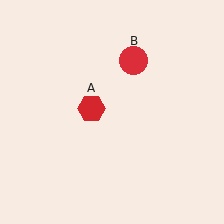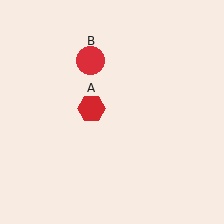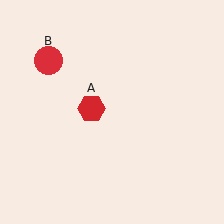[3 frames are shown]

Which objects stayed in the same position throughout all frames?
Red hexagon (object A) remained stationary.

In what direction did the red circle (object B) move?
The red circle (object B) moved left.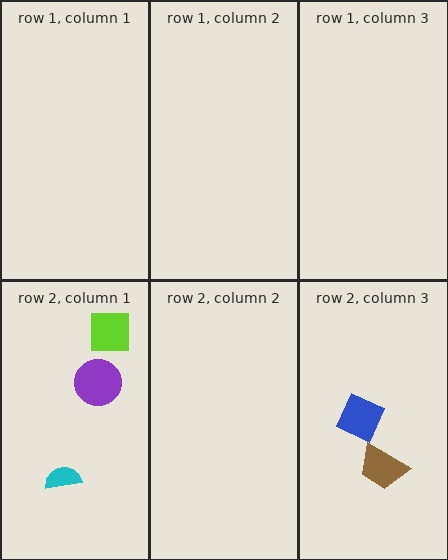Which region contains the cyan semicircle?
The row 2, column 1 region.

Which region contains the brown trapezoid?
The row 2, column 3 region.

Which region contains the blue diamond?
The row 2, column 3 region.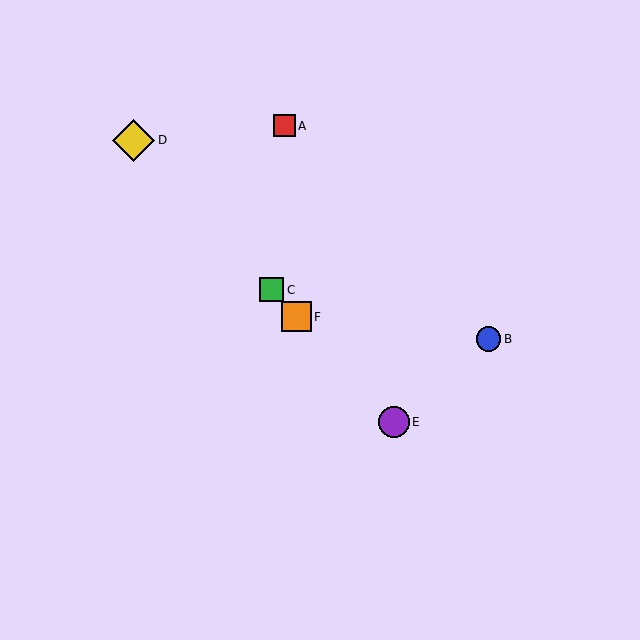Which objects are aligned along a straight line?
Objects C, D, E, F are aligned along a straight line.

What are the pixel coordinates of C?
Object C is at (272, 290).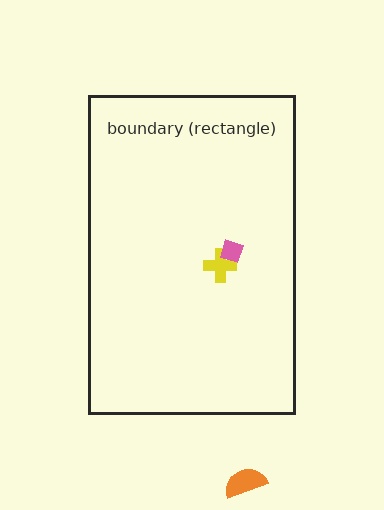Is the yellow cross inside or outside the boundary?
Inside.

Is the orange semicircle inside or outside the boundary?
Outside.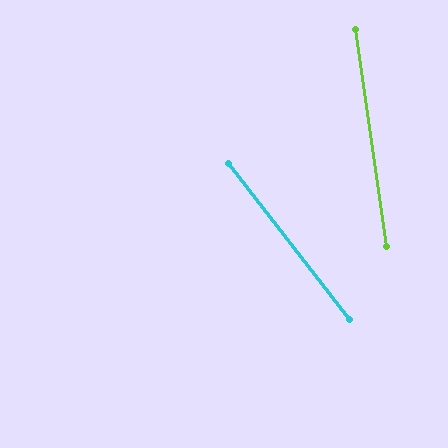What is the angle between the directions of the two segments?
Approximately 29 degrees.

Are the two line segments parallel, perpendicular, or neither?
Neither parallel nor perpendicular — they differ by about 29°.